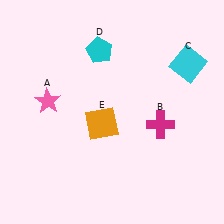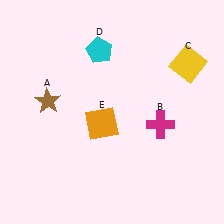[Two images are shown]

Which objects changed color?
A changed from pink to brown. C changed from cyan to yellow.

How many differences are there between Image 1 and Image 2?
There are 2 differences between the two images.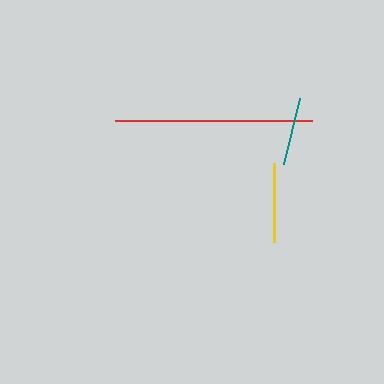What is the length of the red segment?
The red segment is approximately 197 pixels long.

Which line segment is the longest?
The red line is the longest at approximately 197 pixels.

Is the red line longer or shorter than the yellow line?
The red line is longer than the yellow line.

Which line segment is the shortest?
The teal line is the shortest at approximately 67 pixels.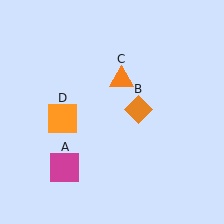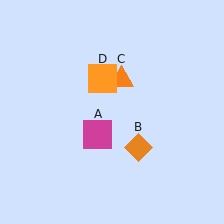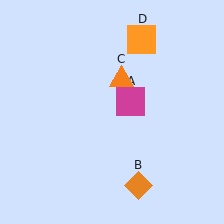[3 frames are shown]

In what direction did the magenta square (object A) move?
The magenta square (object A) moved up and to the right.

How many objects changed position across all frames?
3 objects changed position: magenta square (object A), orange diamond (object B), orange square (object D).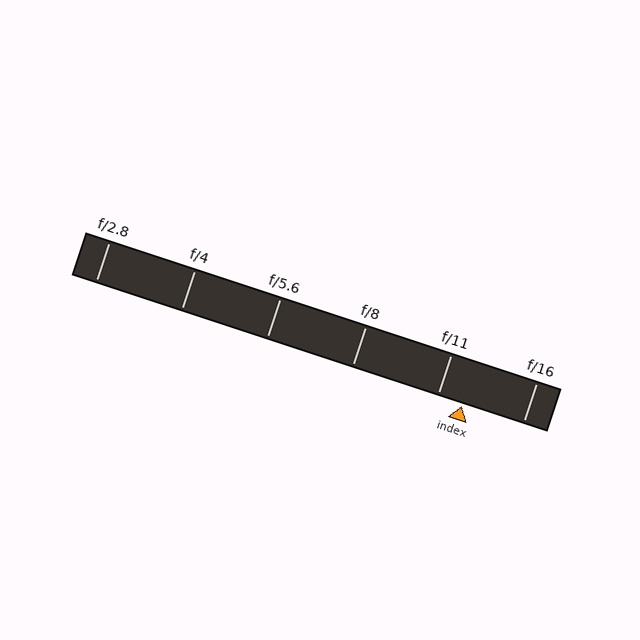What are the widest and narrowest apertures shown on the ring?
The widest aperture shown is f/2.8 and the narrowest is f/16.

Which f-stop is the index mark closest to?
The index mark is closest to f/11.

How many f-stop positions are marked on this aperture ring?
There are 6 f-stop positions marked.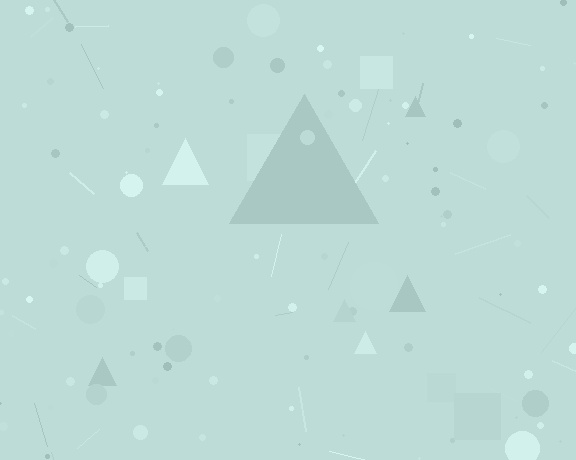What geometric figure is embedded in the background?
A triangle is embedded in the background.